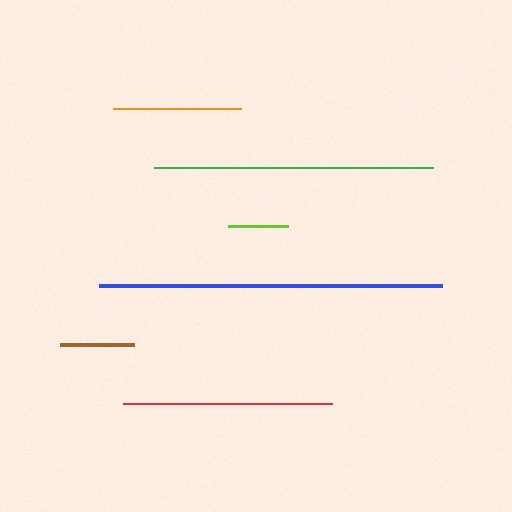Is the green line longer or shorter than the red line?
The green line is longer than the red line.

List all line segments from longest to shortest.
From longest to shortest: blue, green, red, orange, brown, lime.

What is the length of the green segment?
The green segment is approximately 278 pixels long.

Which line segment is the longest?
The blue line is the longest at approximately 343 pixels.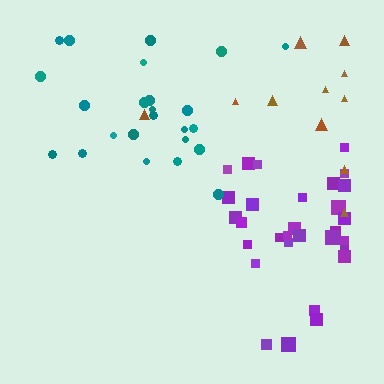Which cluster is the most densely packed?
Purple.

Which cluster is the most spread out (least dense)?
Brown.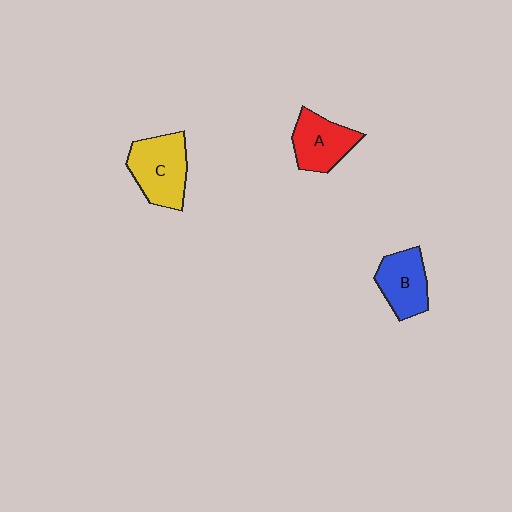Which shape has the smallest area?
Shape B (blue).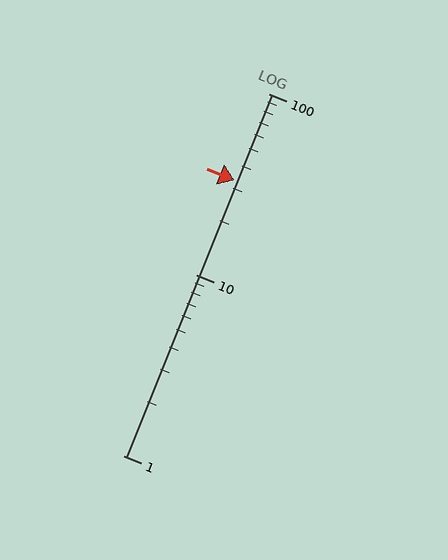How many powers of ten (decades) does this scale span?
The scale spans 2 decades, from 1 to 100.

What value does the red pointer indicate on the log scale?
The pointer indicates approximately 33.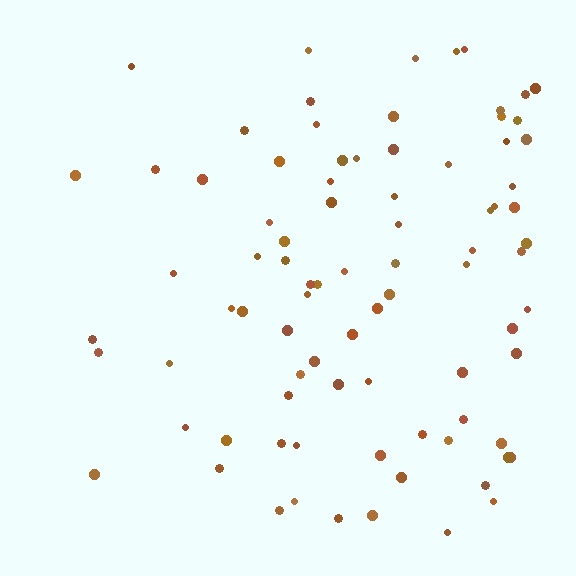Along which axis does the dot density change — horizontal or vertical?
Horizontal.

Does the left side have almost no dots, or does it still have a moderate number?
Still a moderate number, just noticeably fewer than the right.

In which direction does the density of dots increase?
From left to right, with the right side densest.